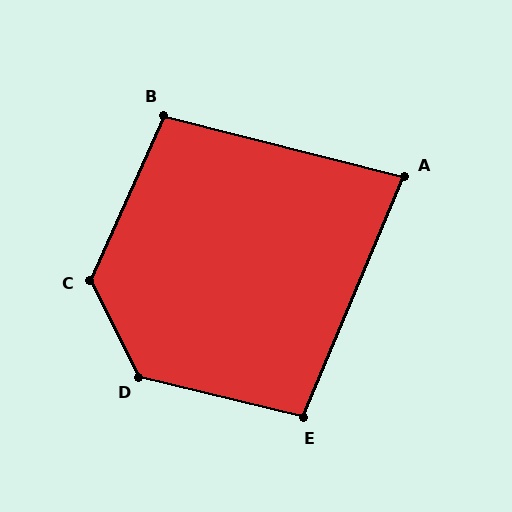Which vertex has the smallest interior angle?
A, at approximately 81 degrees.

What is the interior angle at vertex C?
Approximately 129 degrees (obtuse).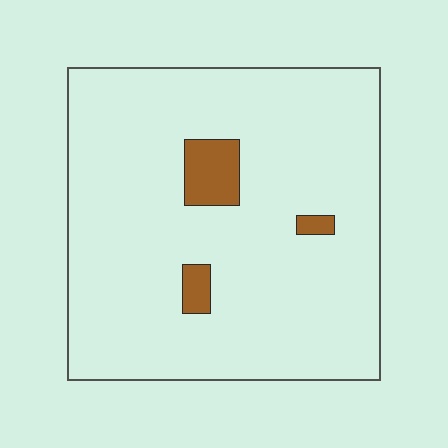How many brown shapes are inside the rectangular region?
3.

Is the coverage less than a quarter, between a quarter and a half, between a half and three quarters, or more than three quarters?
Less than a quarter.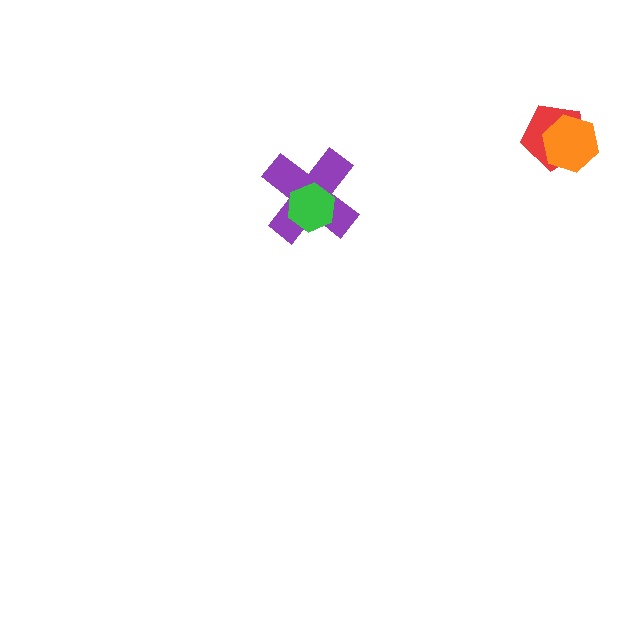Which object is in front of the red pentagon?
The orange hexagon is in front of the red pentagon.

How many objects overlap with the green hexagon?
1 object overlaps with the green hexagon.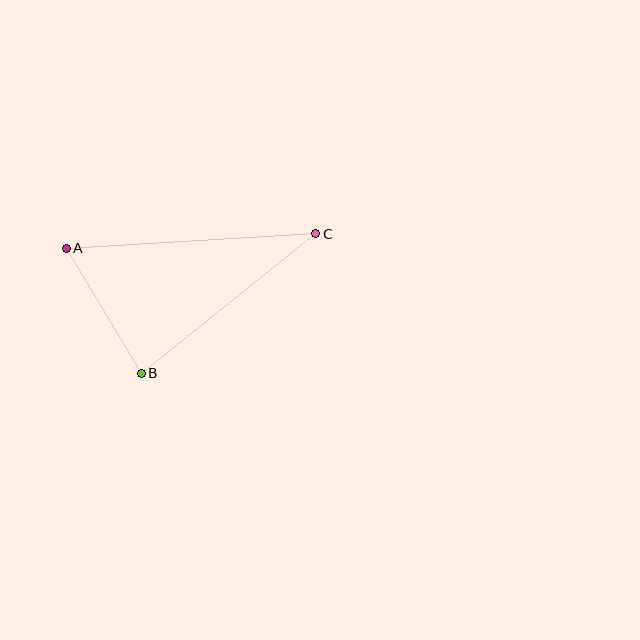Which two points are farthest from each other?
Points A and C are farthest from each other.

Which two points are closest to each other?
Points A and B are closest to each other.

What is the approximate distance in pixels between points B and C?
The distance between B and C is approximately 223 pixels.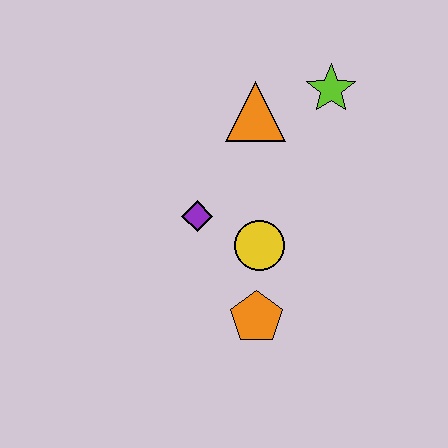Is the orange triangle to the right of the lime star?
No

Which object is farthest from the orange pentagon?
The lime star is farthest from the orange pentagon.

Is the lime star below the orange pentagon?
No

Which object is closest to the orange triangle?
The lime star is closest to the orange triangle.